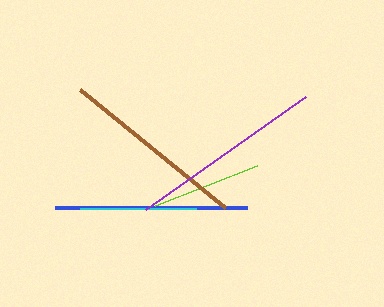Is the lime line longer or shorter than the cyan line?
The cyan line is longer than the lime line.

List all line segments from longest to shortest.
From longest to shortest: purple, blue, brown, cyan, lime.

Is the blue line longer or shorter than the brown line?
The blue line is longer than the brown line.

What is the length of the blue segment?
The blue segment is approximately 192 pixels long.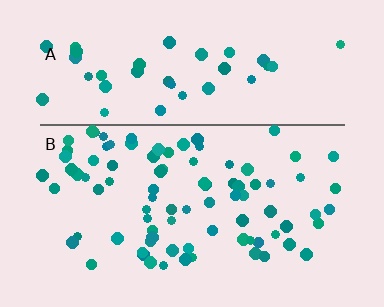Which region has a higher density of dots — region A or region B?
B (the bottom).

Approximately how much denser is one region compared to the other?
Approximately 1.9× — region B over region A.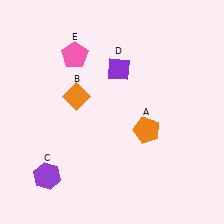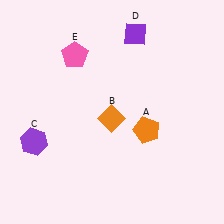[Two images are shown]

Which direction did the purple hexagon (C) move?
The purple hexagon (C) moved up.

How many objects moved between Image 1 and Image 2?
3 objects moved between the two images.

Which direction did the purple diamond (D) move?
The purple diamond (D) moved up.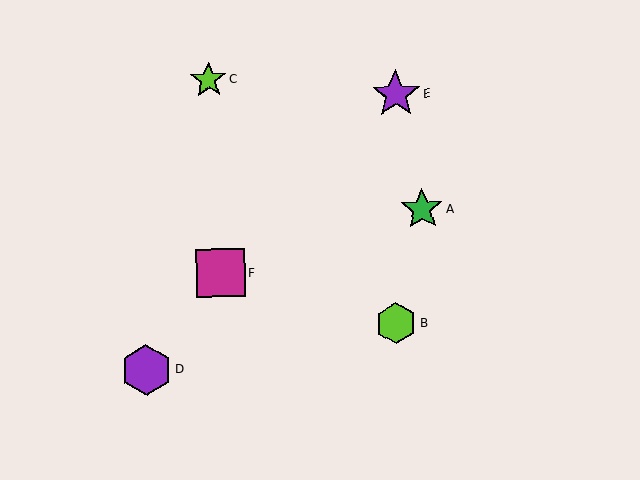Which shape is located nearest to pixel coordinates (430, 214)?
The green star (labeled A) at (422, 209) is nearest to that location.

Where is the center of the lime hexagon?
The center of the lime hexagon is at (396, 323).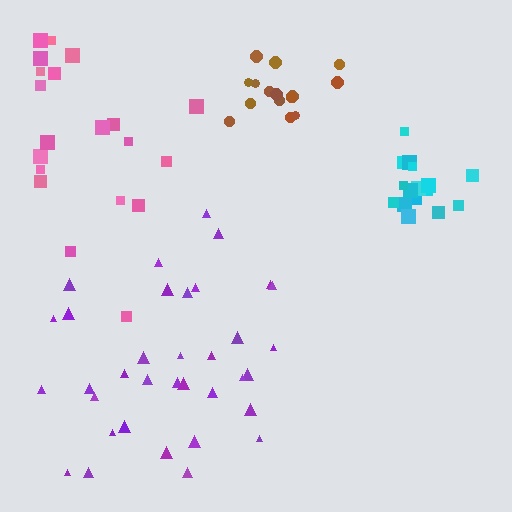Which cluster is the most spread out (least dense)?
Pink.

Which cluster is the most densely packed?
Cyan.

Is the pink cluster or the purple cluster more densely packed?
Purple.